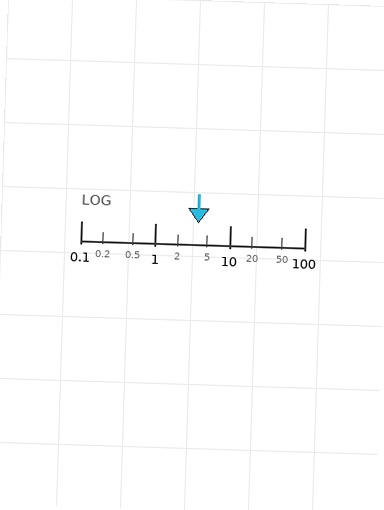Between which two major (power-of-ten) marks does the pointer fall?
The pointer is between 1 and 10.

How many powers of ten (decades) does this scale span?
The scale spans 3 decades, from 0.1 to 100.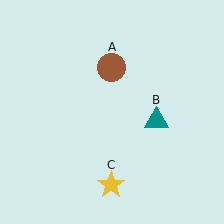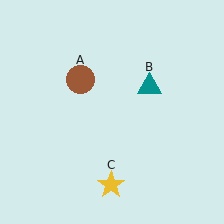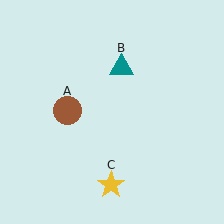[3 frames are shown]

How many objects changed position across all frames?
2 objects changed position: brown circle (object A), teal triangle (object B).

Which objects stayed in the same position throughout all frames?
Yellow star (object C) remained stationary.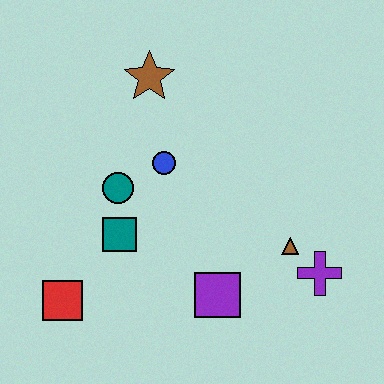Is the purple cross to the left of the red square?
No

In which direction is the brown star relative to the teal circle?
The brown star is above the teal circle.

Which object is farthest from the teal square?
The purple cross is farthest from the teal square.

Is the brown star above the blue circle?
Yes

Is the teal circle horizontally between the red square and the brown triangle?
Yes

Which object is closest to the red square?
The teal square is closest to the red square.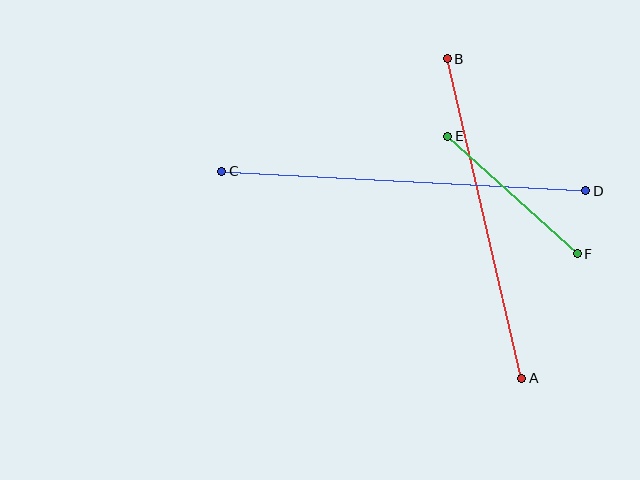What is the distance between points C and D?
The distance is approximately 365 pixels.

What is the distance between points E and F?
The distance is approximately 175 pixels.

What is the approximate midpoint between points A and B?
The midpoint is at approximately (484, 218) pixels.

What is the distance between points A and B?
The distance is approximately 328 pixels.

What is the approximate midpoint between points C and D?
The midpoint is at approximately (404, 181) pixels.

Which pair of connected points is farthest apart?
Points C and D are farthest apart.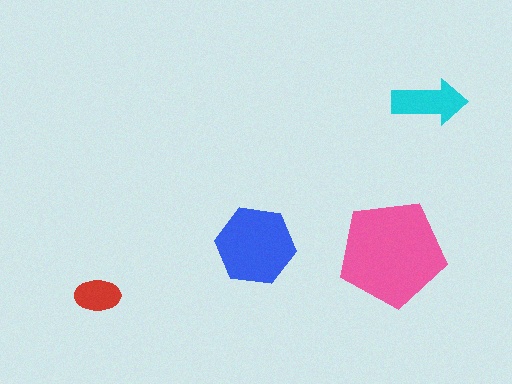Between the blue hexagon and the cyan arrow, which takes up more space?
The blue hexagon.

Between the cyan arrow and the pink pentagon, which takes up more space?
The pink pentagon.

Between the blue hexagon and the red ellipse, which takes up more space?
The blue hexagon.